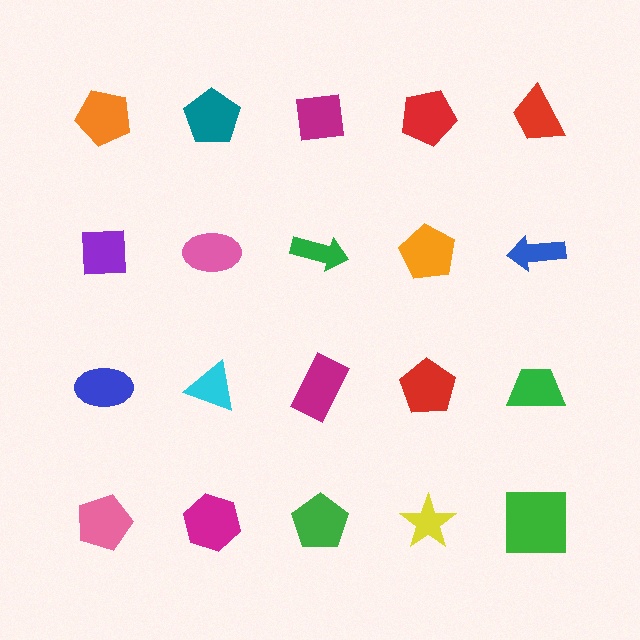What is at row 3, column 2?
A cyan triangle.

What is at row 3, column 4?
A red pentagon.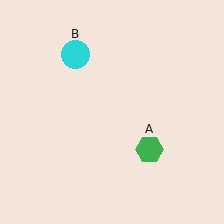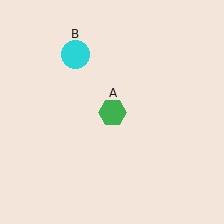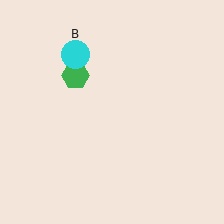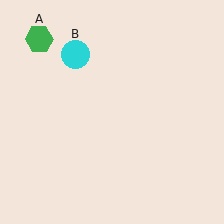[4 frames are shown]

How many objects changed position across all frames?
1 object changed position: green hexagon (object A).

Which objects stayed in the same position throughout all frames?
Cyan circle (object B) remained stationary.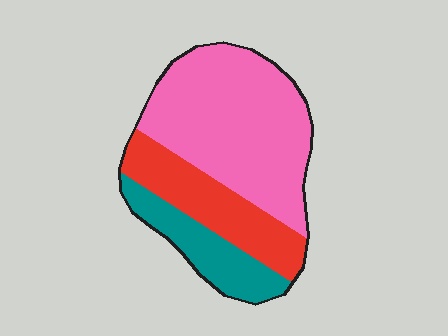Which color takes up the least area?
Teal, at roughly 20%.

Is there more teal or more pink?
Pink.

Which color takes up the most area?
Pink, at roughly 55%.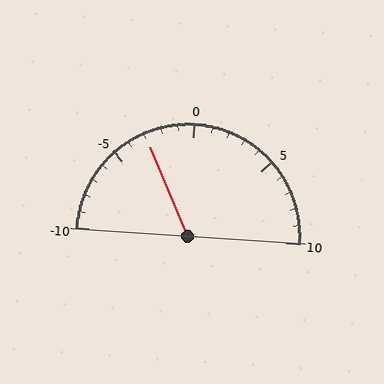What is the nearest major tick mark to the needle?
The nearest major tick mark is -5.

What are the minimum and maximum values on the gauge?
The gauge ranges from -10 to 10.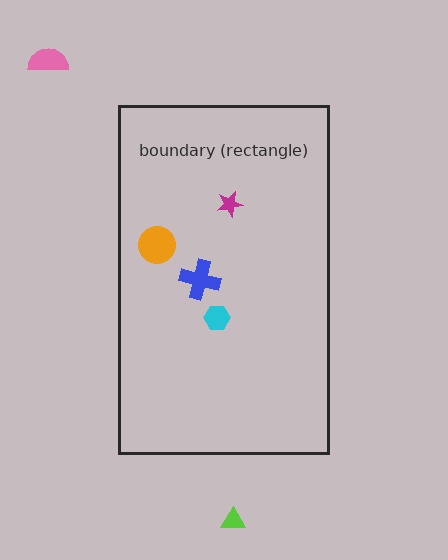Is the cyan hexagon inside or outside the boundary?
Inside.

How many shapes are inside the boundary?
4 inside, 2 outside.